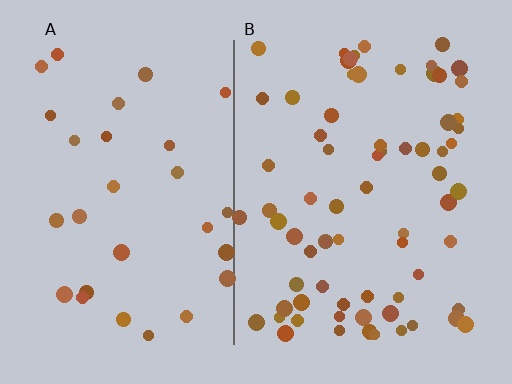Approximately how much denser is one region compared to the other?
Approximately 2.4× — region B over region A.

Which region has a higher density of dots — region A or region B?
B (the right).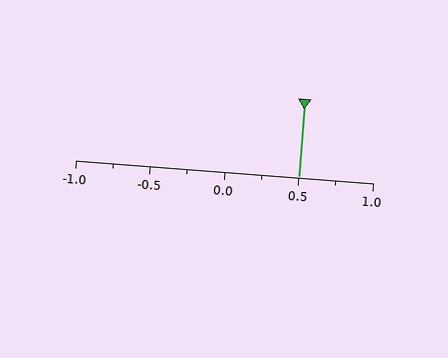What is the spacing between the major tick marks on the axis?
The major ticks are spaced 0.5 apart.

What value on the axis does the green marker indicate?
The marker indicates approximately 0.5.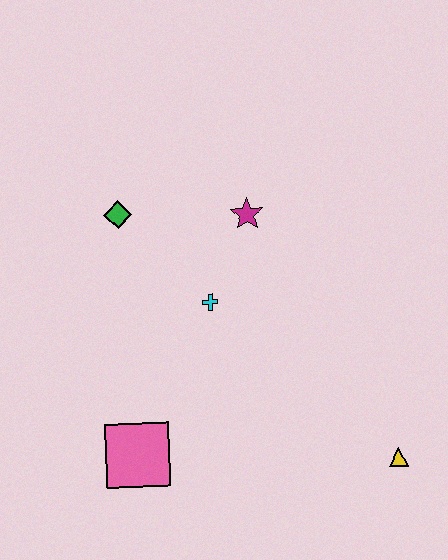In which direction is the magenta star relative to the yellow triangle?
The magenta star is above the yellow triangle.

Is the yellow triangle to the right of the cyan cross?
Yes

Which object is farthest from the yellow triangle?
The green diamond is farthest from the yellow triangle.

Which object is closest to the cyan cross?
The magenta star is closest to the cyan cross.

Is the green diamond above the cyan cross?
Yes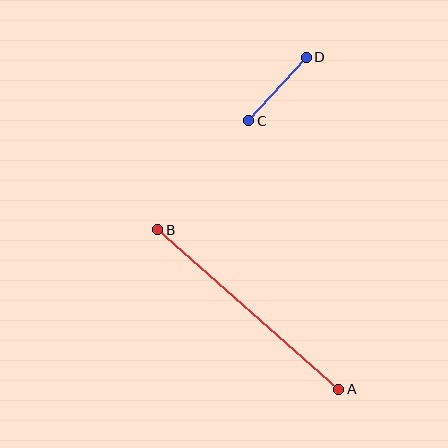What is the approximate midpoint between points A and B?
The midpoint is at approximately (248, 310) pixels.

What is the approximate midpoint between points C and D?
The midpoint is at approximately (277, 89) pixels.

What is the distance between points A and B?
The distance is approximately 242 pixels.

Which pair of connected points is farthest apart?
Points A and B are farthest apart.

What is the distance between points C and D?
The distance is approximately 86 pixels.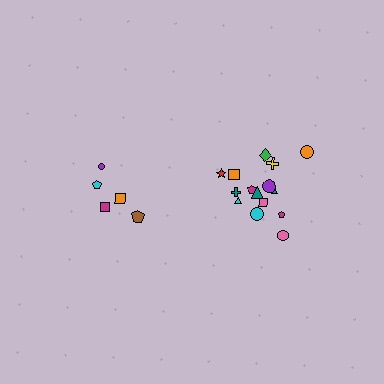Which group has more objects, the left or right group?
The right group.